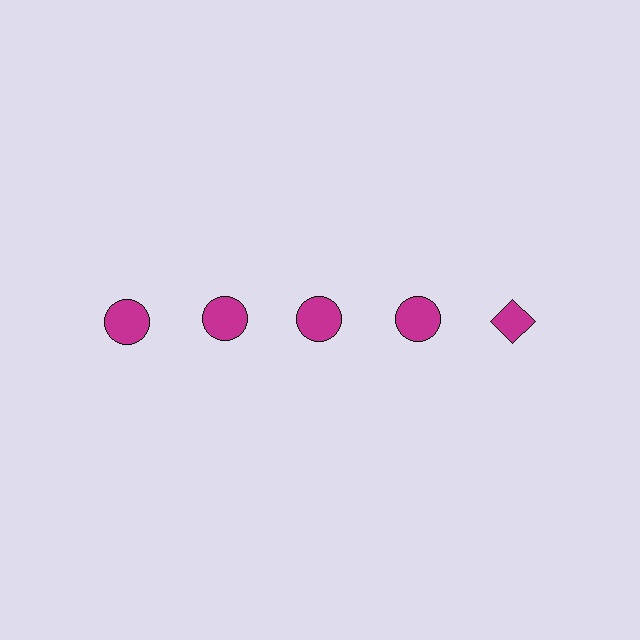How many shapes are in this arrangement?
There are 5 shapes arranged in a grid pattern.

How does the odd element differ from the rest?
It has a different shape: diamond instead of circle.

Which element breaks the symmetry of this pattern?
The magenta diamond in the top row, rightmost column breaks the symmetry. All other shapes are magenta circles.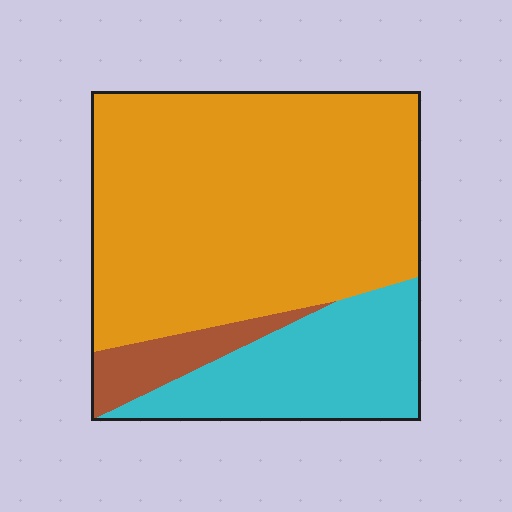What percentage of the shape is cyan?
Cyan covers about 25% of the shape.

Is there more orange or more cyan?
Orange.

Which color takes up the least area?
Brown, at roughly 10%.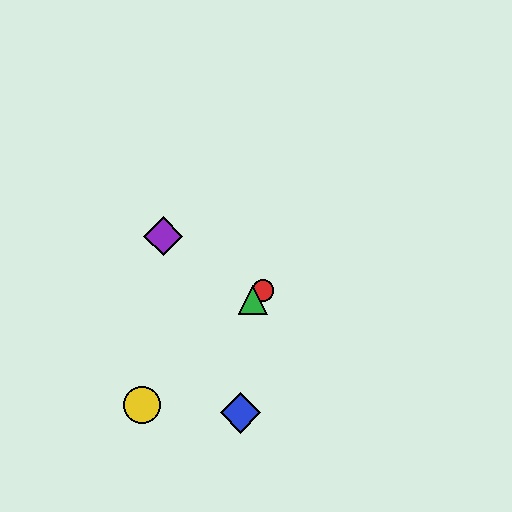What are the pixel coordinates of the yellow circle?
The yellow circle is at (142, 405).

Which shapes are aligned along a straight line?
The red circle, the green triangle, the yellow circle are aligned along a straight line.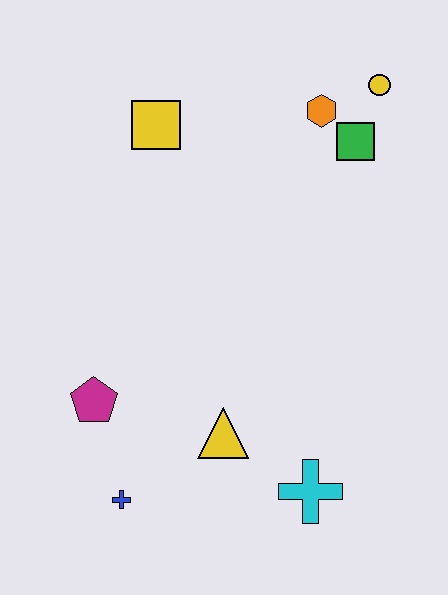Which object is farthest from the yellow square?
The cyan cross is farthest from the yellow square.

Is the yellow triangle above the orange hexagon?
No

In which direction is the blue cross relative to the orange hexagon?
The blue cross is below the orange hexagon.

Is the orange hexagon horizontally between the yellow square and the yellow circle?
Yes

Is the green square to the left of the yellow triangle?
No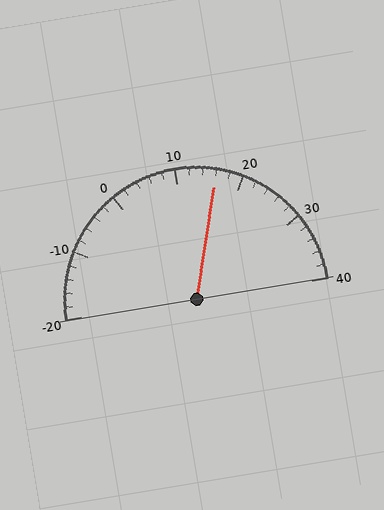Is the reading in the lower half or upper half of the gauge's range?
The reading is in the upper half of the range (-20 to 40).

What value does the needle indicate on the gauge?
The needle indicates approximately 16.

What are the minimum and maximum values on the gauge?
The gauge ranges from -20 to 40.